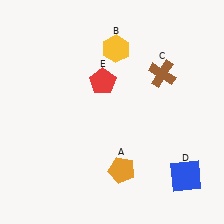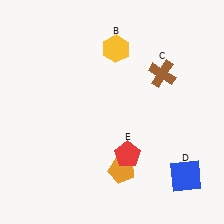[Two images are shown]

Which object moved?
The red pentagon (E) moved down.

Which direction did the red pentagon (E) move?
The red pentagon (E) moved down.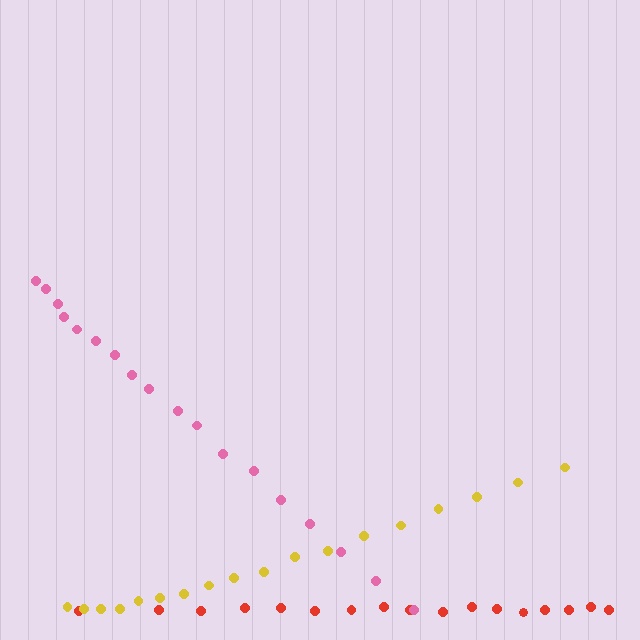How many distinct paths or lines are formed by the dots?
There are 3 distinct paths.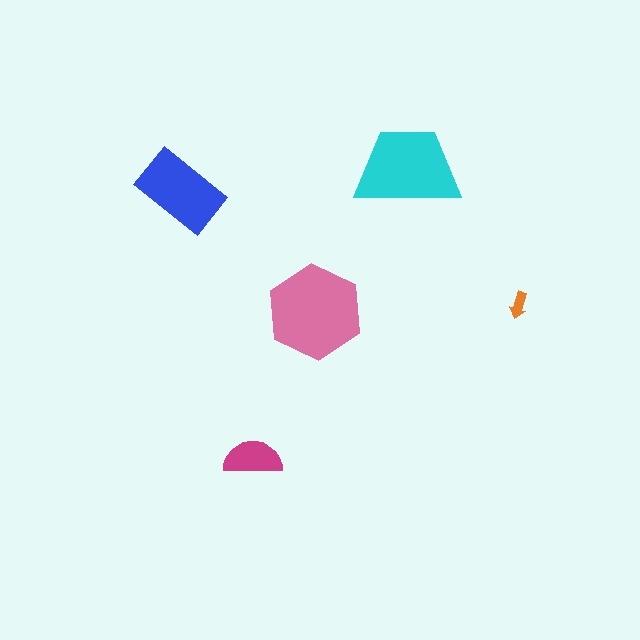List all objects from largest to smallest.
The pink hexagon, the cyan trapezoid, the blue rectangle, the magenta semicircle, the orange arrow.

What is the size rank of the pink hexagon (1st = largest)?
1st.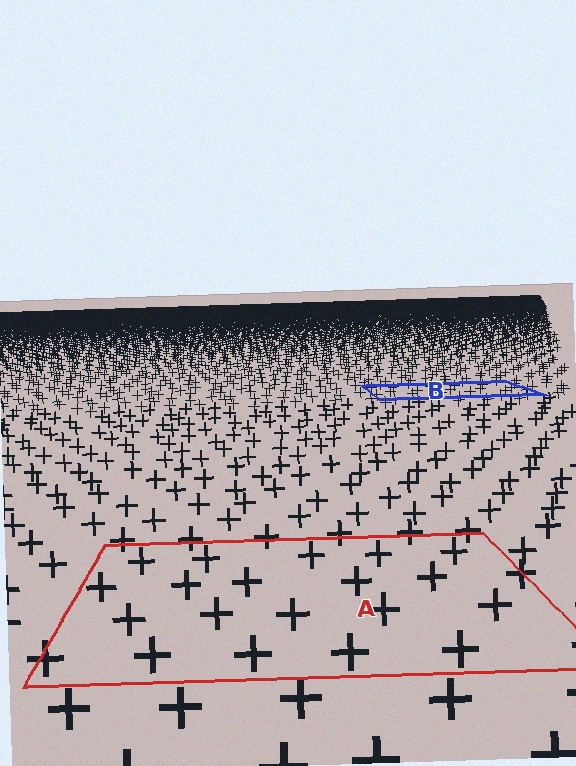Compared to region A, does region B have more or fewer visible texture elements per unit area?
Region B has more texture elements per unit area — they are packed more densely because it is farther away.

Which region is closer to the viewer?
Region A is closer. The texture elements there are larger and more spread out.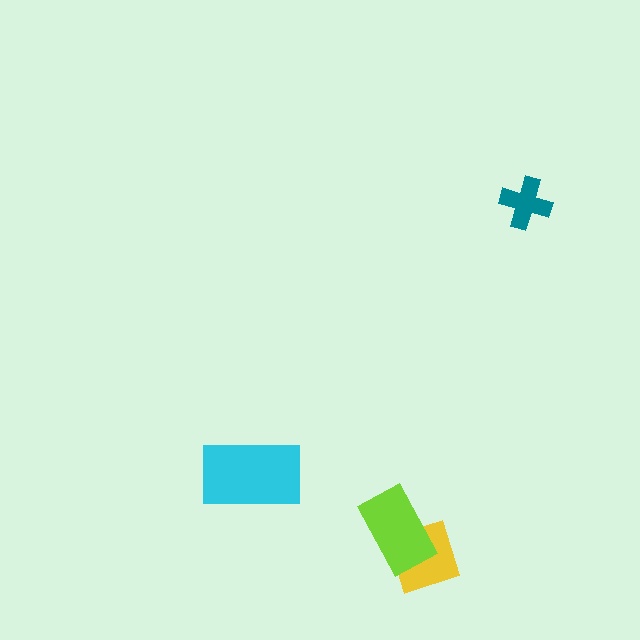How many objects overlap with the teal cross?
0 objects overlap with the teal cross.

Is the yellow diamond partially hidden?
Yes, it is partially covered by another shape.